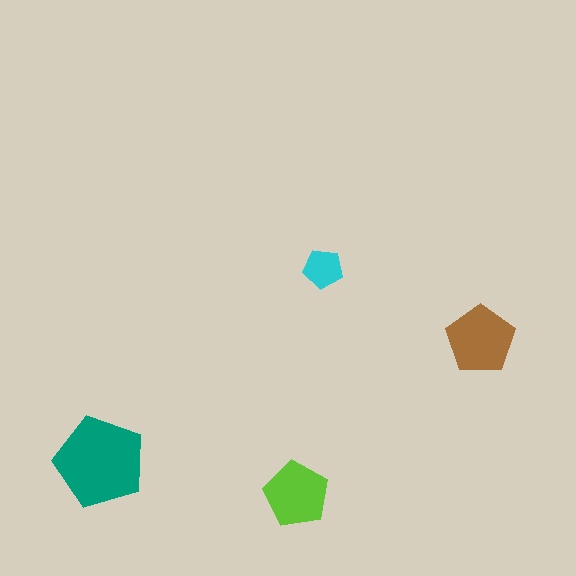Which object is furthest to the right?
The brown pentagon is rightmost.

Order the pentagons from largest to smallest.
the teal one, the brown one, the lime one, the cyan one.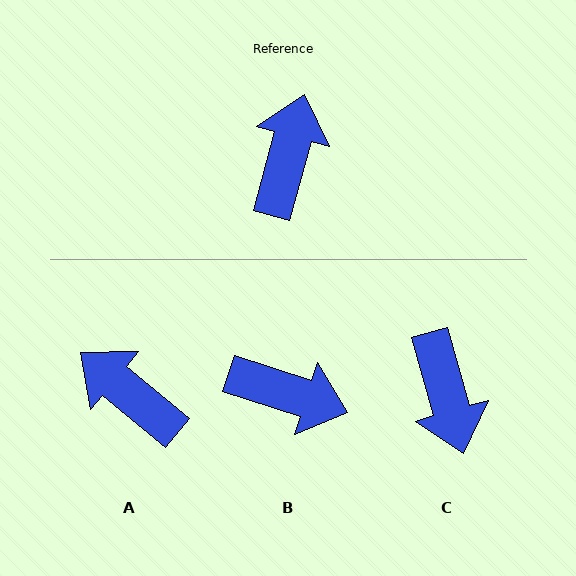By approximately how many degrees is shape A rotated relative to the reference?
Approximately 66 degrees counter-clockwise.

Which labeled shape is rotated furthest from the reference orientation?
C, about 149 degrees away.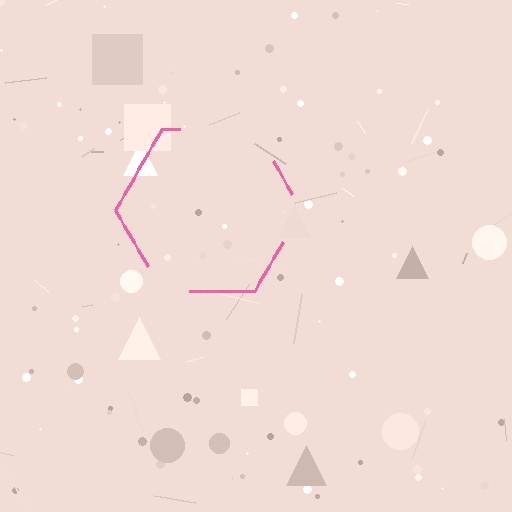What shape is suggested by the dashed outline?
The dashed outline suggests a hexagon.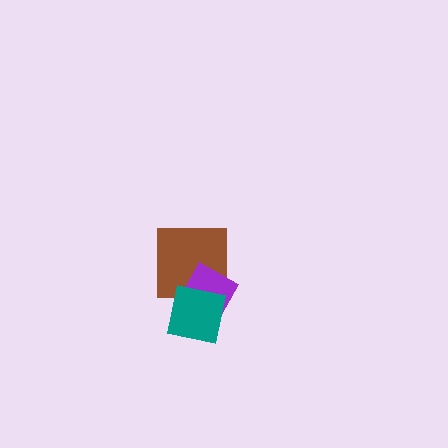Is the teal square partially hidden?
No, no other shape covers it.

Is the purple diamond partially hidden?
Yes, it is partially covered by another shape.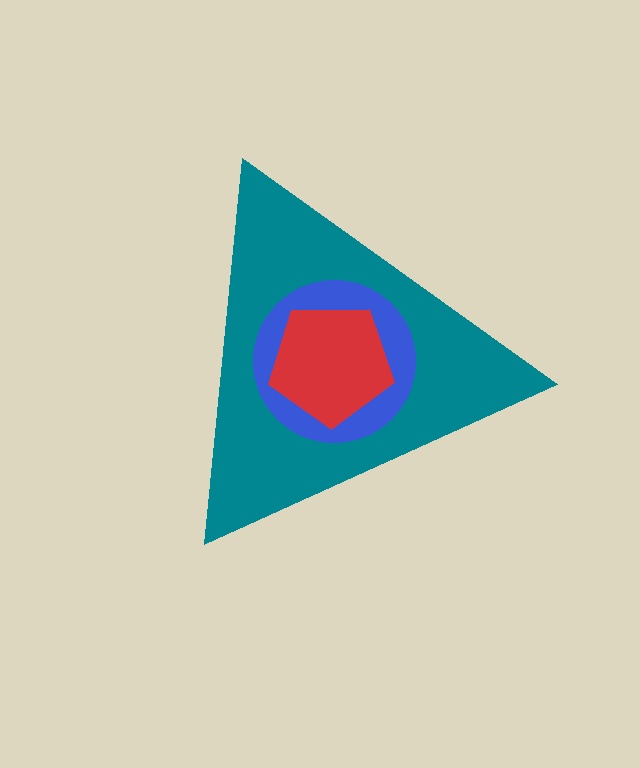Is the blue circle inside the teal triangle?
Yes.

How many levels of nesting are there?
3.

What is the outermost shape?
The teal triangle.